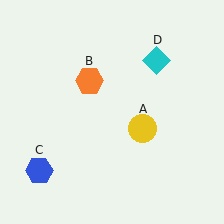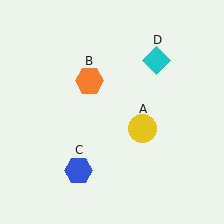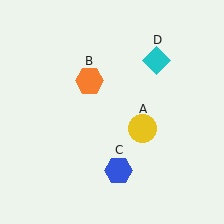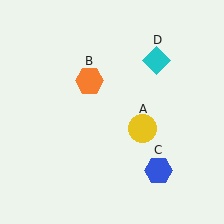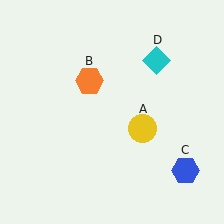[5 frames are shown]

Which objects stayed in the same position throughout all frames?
Yellow circle (object A) and orange hexagon (object B) and cyan diamond (object D) remained stationary.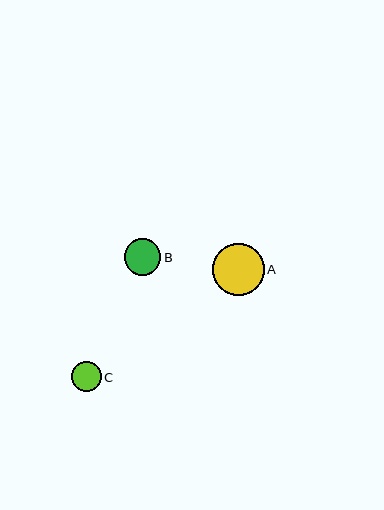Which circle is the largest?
Circle A is the largest with a size of approximately 52 pixels.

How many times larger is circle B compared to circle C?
Circle B is approximately 1.2 times the size of circle C.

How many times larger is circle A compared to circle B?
Circle A is approximately 1.4 times the size of circle B.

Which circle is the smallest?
Circle C is the smallest with a size of approximately 30 pixels.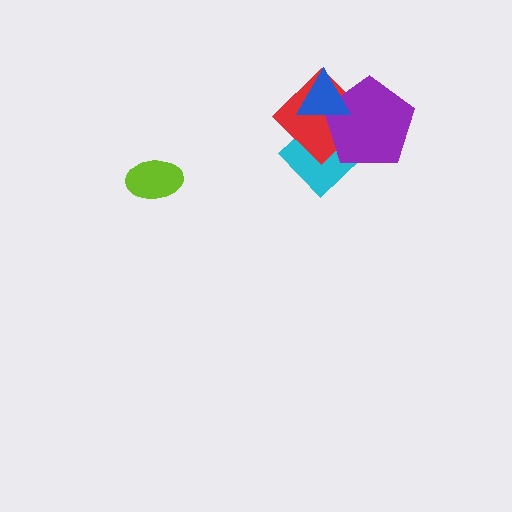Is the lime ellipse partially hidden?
No, no other shape covers it.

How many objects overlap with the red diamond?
3 objects overlap with the red diamond.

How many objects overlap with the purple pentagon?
3 objects overlap with the purple pentagon.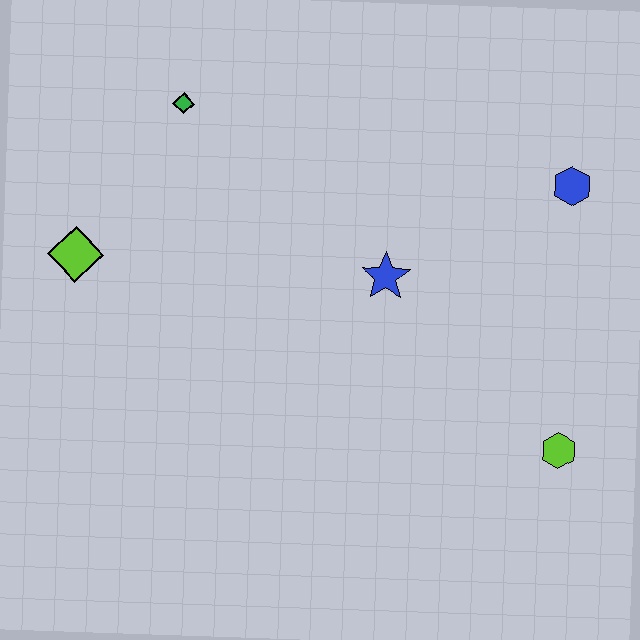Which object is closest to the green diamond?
The lime diamond is closest to the green diamond.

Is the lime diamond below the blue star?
No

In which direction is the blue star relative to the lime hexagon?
The blue star is to the left of the lime hexagon.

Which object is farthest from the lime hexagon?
The lime diamond is farthest from the lime hexagon.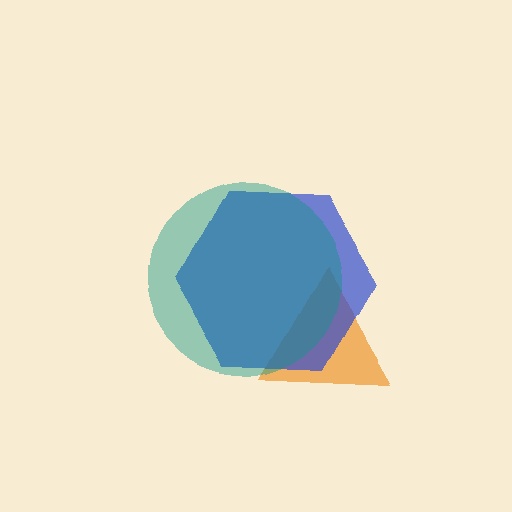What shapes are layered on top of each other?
The layered shapes are: an orange triangle, a blue hexagon, a teal circle.